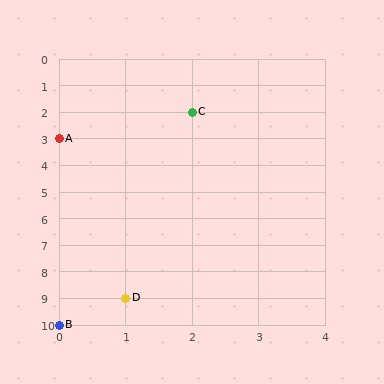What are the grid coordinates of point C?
Point C is at grid coordinates (2, 2).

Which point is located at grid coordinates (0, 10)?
Point B is at (0, 10).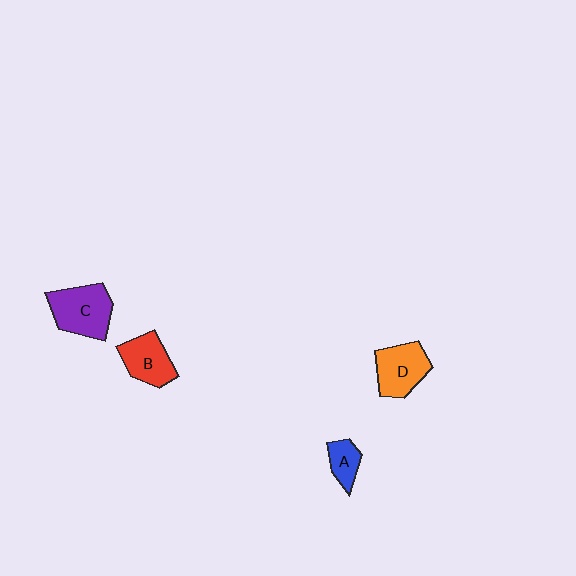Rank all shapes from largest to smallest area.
From largest to smallest: C (purple), D (orange), B (red), A (blue).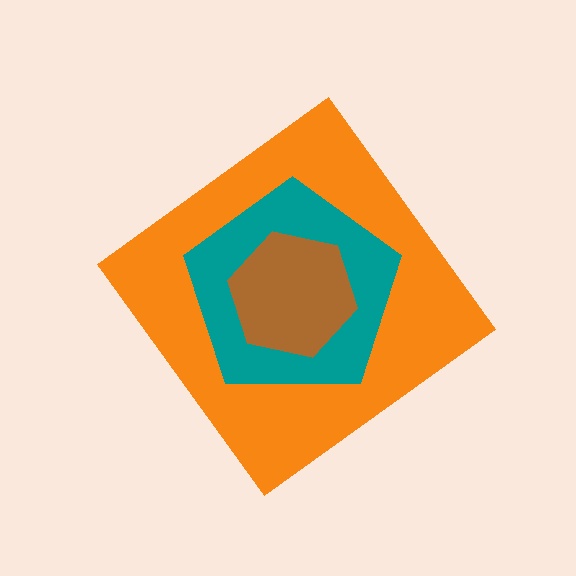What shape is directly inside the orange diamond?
The teal pentagon.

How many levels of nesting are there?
3.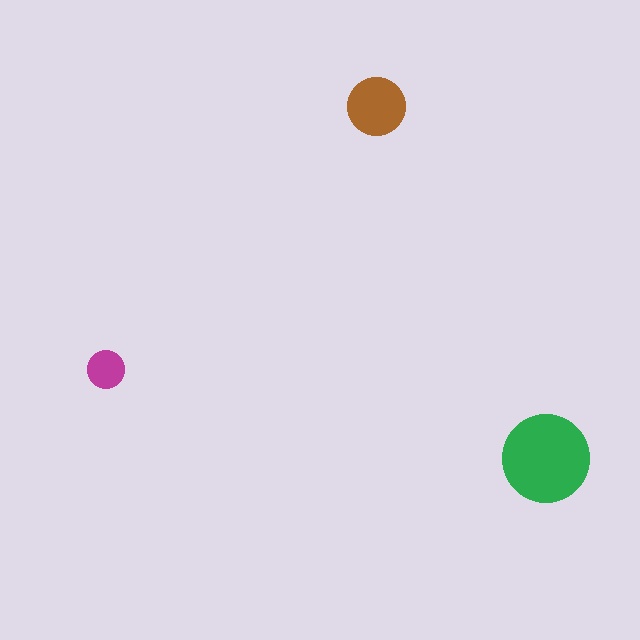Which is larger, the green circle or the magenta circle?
The green one.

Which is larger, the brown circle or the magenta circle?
The brown one.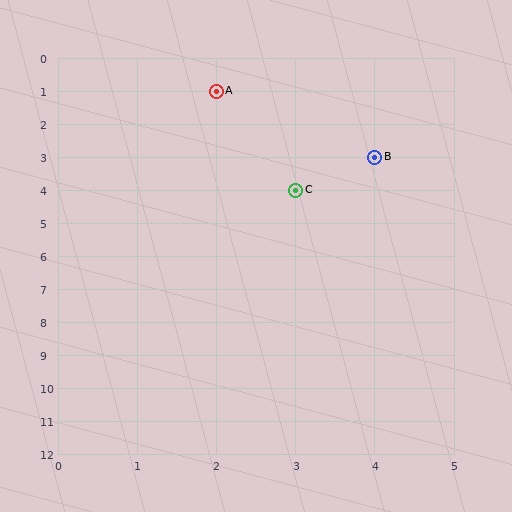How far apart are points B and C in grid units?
Points B and C are 1 column and 1 row apart (about 1.4 grid units diagonally).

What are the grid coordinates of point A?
Point A is at grid coordinates (2, 1).